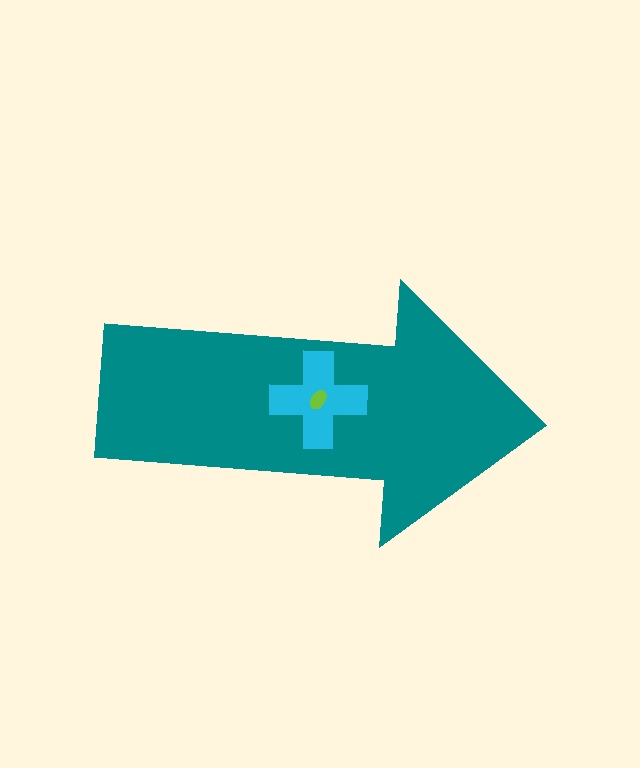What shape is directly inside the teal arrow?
The cyan cross.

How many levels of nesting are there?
3.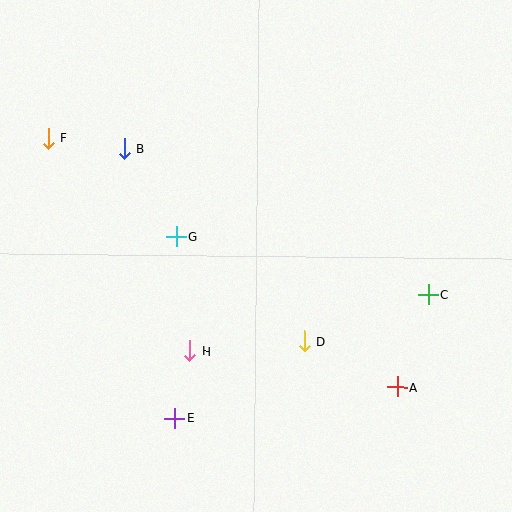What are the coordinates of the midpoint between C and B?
The midpoint between C and B is at (276, 222).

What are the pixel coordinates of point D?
Point D is at (304, 341).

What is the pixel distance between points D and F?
The distance between D and F is 326 pixels.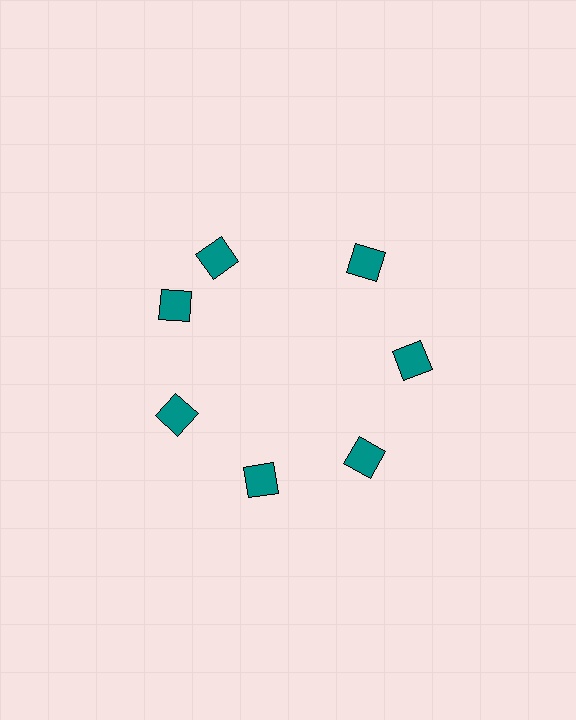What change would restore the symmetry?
The symmetry would be restored by rotating it back into even spacing with its neighbors so that all 7 diamonds sit at equal angles and equal distance from the center.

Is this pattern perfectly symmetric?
No. The 7 teal diamonds are arranged in a ring, but one element near the 12 o'clock position is rotated out of alignment along the ring, breaking the 7-fold rotational symmetry.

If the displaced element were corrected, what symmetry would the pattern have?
It would have 7-fold rotational symmetry — the pattern would map onto itself every 51 degrees.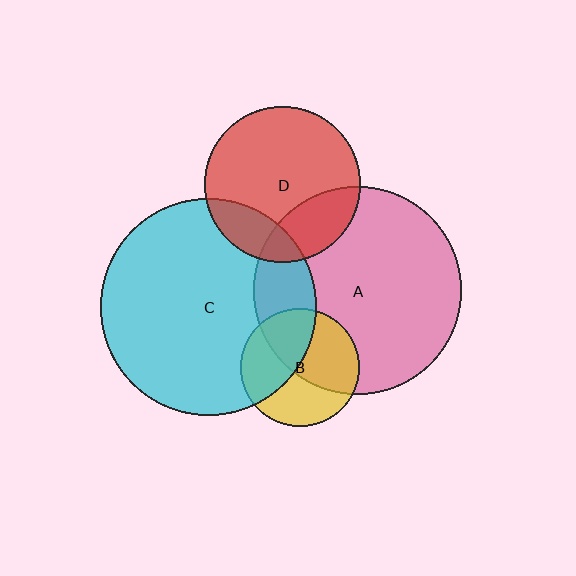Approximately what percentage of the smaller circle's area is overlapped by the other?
Approximately 45%.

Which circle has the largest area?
Circle C (cyan).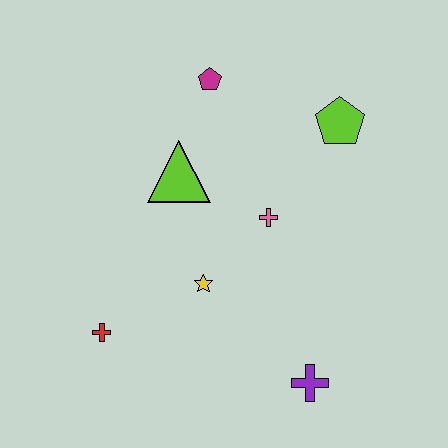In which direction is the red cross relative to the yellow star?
The red cross is to the left of the yellow star.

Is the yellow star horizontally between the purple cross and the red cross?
Yes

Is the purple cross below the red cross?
Yes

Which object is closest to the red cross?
The yellow star is closest to the red cross.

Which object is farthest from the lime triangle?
The purple cross is farthest from the lime triangle.